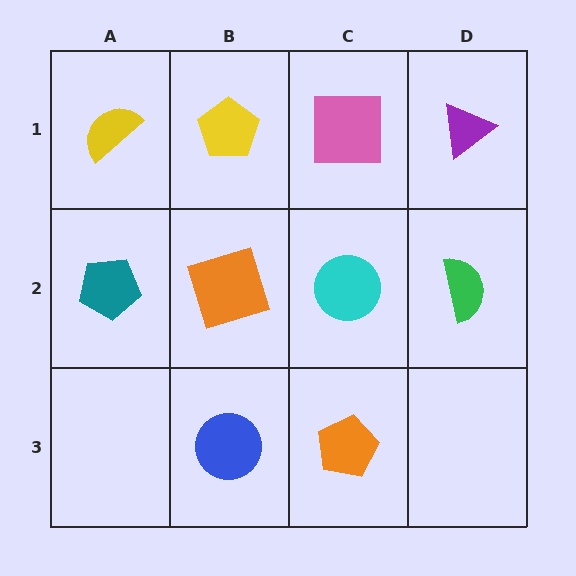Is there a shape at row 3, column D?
No, that cell is empty.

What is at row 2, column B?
An orange square.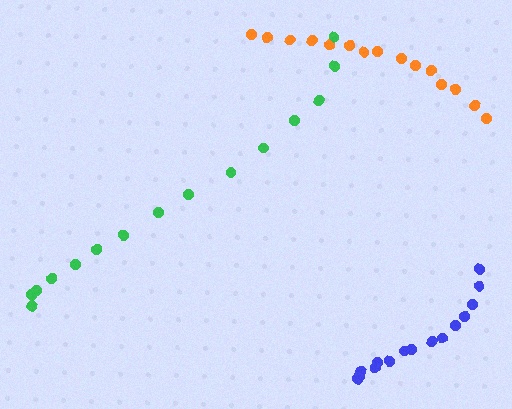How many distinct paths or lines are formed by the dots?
There are 3 distinct paths.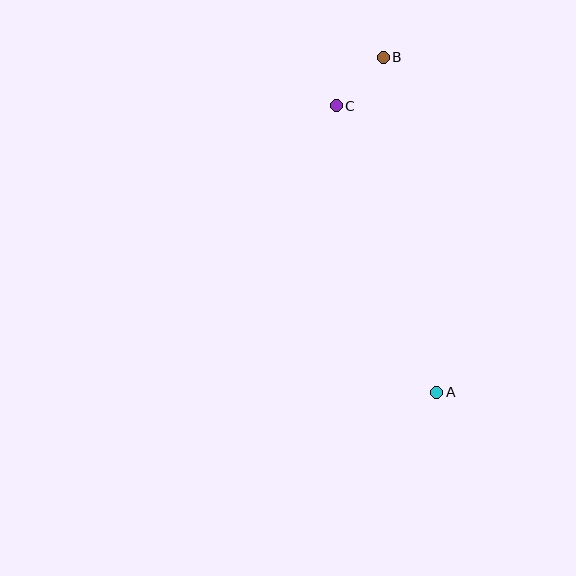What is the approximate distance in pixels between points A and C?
The distance between A and C is approximately 303 pixels.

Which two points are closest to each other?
Points B and C are closest to each other.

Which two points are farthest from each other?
Points A and B are farthest from each other.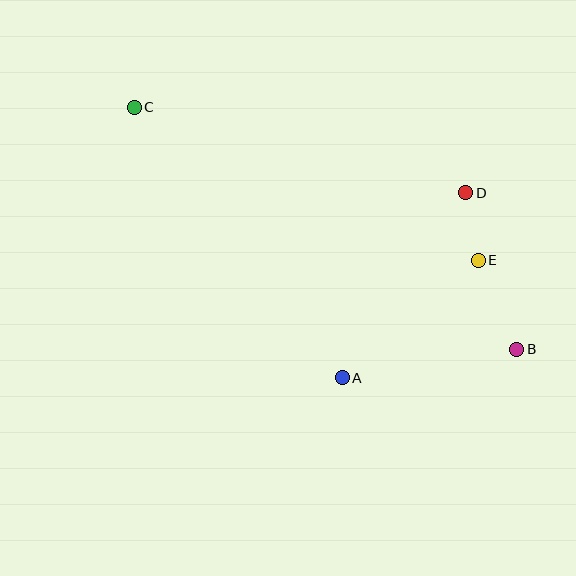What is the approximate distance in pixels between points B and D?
The distance between B and D is approximately 165 pixels.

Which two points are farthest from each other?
Points B and C are farthest from each other.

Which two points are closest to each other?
Points D and E are closest to each other.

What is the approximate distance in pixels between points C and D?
The distance between C and D is approximately 342 pixels.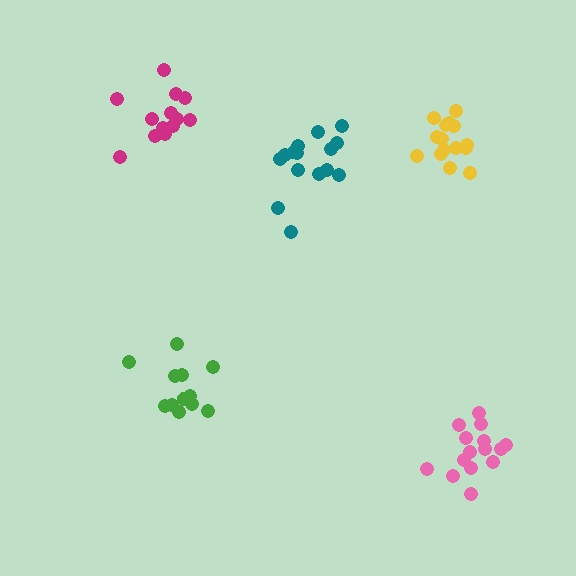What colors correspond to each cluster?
The clusters are colored: green, pink, yellow, teal, magenta.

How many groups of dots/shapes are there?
There are 5 groups.